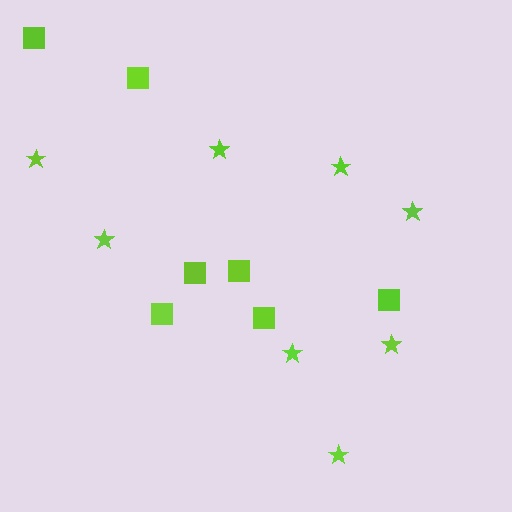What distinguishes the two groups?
There are 2 groups: one group of stars (8) and one group of squares (7).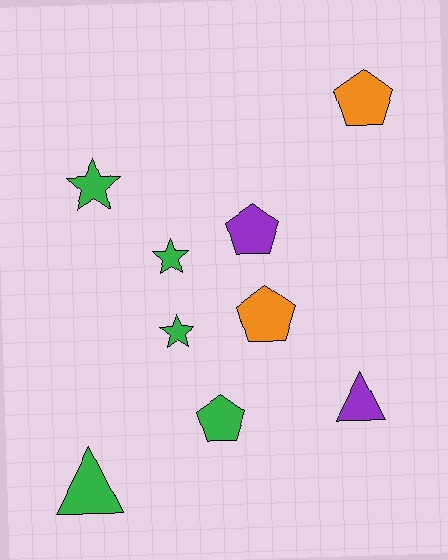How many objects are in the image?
There are 9 objects.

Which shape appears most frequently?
Pentagon, with 4 objects.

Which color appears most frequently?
Green, with 5 objects.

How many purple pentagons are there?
There is 1 purple pentagon.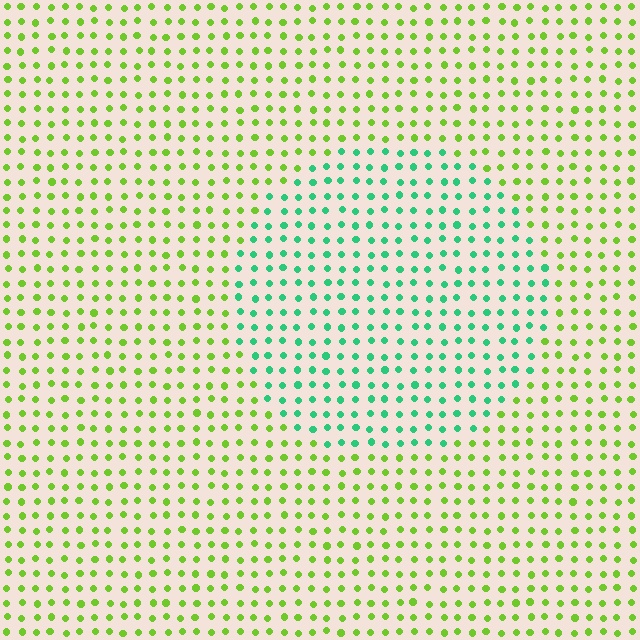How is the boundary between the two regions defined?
The boundary is defined purely by a slight shift in hue (about 56 degrees). Spacing, size, and orientation are identical on both sides.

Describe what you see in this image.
The image is filled with small lime elements in a uniform arrangement. A circle-shaped region is visible where the elements are tinted to a slightly different hue, forming a subtle color boundary.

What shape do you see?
I see a circle.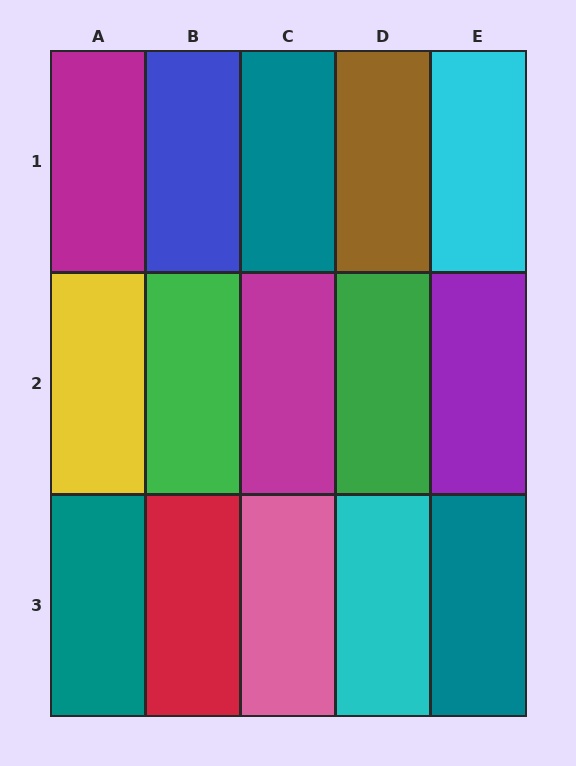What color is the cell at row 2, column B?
Green.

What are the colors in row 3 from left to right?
Teal, red, pink, cyan, teal.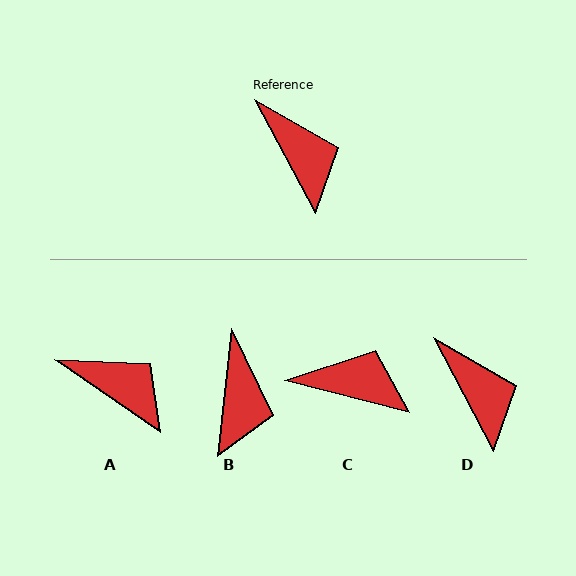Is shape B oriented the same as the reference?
No, it is off by about 35 degrees.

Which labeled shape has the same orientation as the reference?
D.